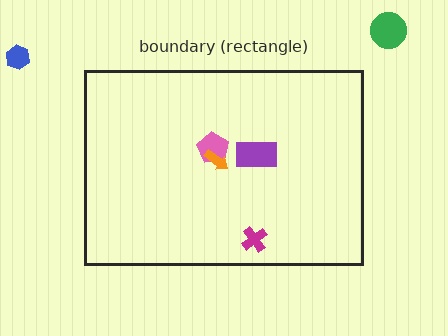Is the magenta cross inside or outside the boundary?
Inside.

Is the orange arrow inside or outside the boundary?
Inside.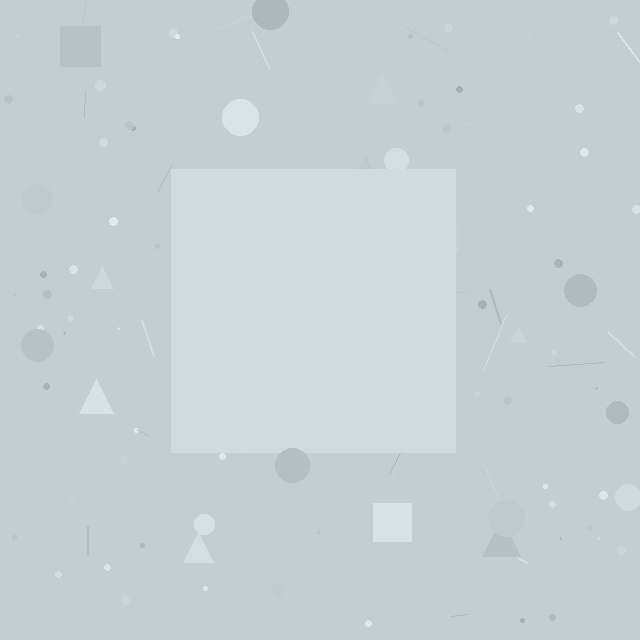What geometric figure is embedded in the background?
A square is embedded in the background.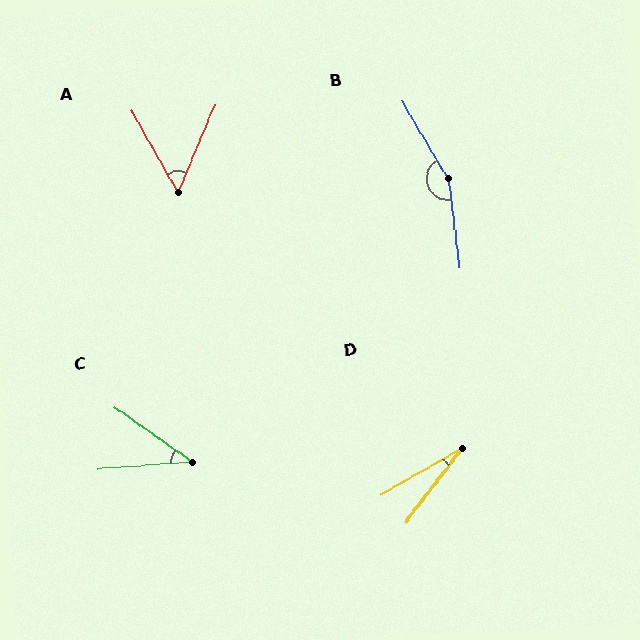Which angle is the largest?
B, at approximately 156 degrees.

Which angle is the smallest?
D, at approximately 23 degrees.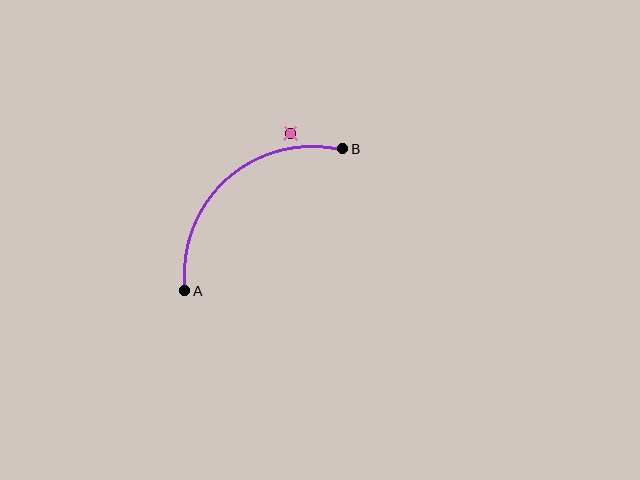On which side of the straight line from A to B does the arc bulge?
The arc bulges above and to the left of the straight line connecting A and B.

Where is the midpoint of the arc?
The arc midpoint is the point on the curve farthest from the straight line joining A and B. It sits above and to the left of that line.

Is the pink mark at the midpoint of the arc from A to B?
No — the pink mark does not lie on the arc at all. It sits slightly outside the curve.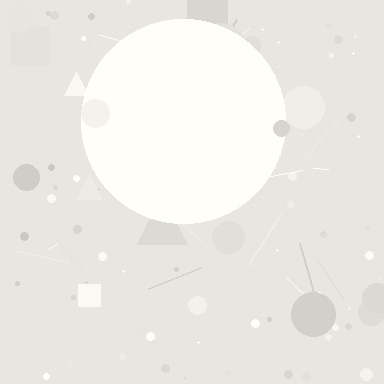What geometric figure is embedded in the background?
A circle is embedded in the background.